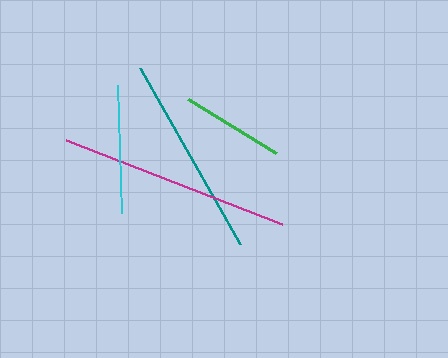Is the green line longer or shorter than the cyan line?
The cyan line is longer than the green line.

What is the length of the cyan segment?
The cyan segment is approximately 129 pixels long.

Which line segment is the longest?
The magenta line is the longest at approximately 232 pixels.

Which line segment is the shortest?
The green line is the shortest at approximately 104 pixels.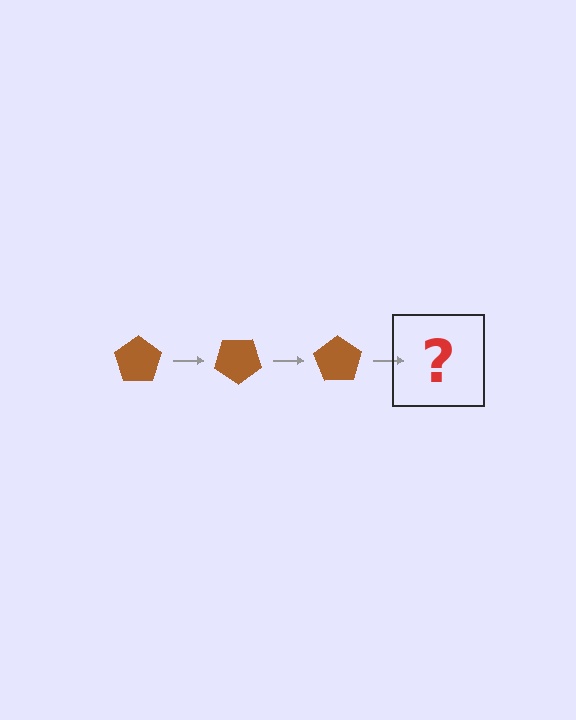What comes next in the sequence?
The next element should be a brown pentagon rotated 105 degrees.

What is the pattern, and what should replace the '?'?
The pattern is that the pentagon rotates 35 degrees each step. The '?' should be a brown pentagon rotated 105 degrees.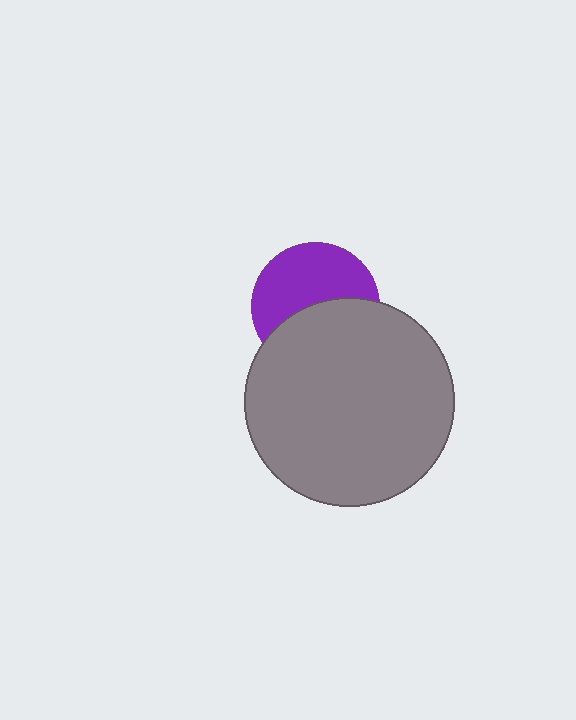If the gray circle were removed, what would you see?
You would see the complete purple circle.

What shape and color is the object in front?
The object in front is a gray circle.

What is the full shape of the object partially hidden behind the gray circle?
The partially hidden object is a purple circle.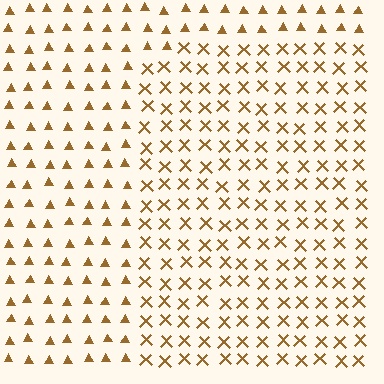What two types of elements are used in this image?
The image uses X marks inside the rectangle region and triangles outside it.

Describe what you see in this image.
The image is filled with small brown elements arranged in a uniform grid. A rectangle-shaped region contains X marks, while the surrounding area contains triangles. The boundary is defined purely by the change in element shape.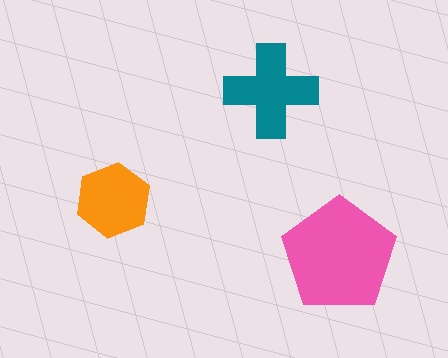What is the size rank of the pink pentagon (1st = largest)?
1st.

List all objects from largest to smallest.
The pink pentagon, the teal cross, the orange hexagon.